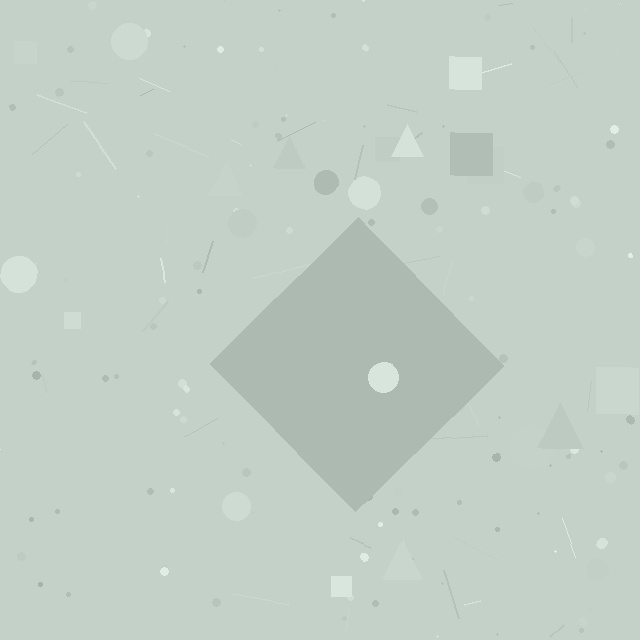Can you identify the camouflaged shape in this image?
The camouflaged shape is a diamond.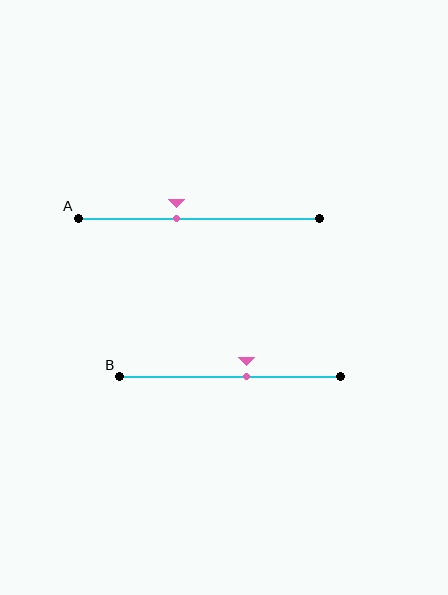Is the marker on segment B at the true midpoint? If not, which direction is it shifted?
No, the marker on segment B is shifted to the right by about 7% of the segment length.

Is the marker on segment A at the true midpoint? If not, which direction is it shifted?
No, the marker on segment A is shifted to the left by about 9% of the segment length.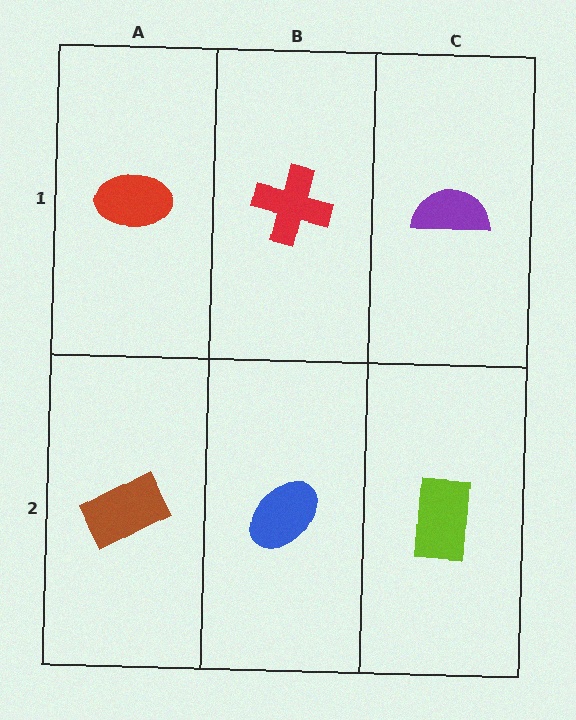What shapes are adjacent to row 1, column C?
A lime rectangle (row 2, column C), a red cross (row 1, column B).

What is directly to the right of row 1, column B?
A purple semicircle.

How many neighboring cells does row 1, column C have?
2.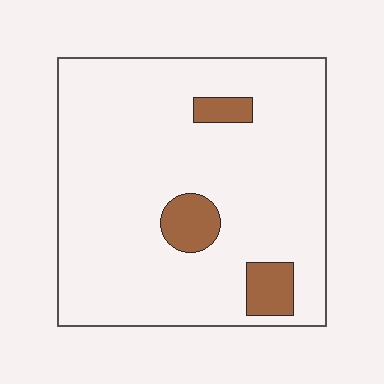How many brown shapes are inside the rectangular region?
3.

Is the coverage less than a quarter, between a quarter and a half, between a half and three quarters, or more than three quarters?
Less than a quarter.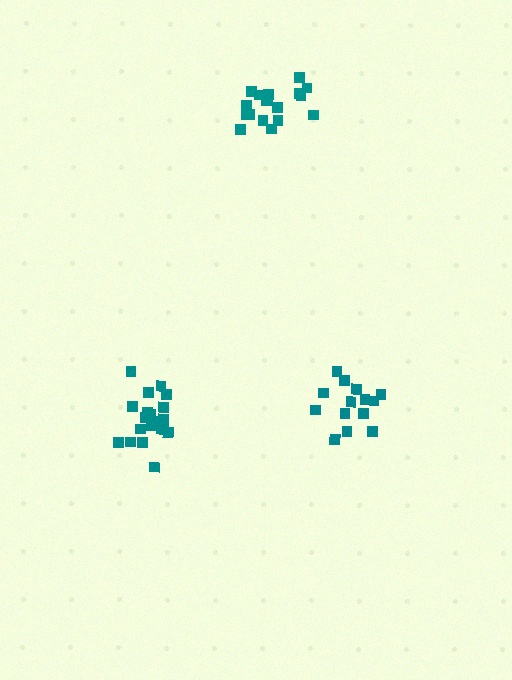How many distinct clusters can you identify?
There are 3 distinct clusters.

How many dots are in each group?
Group 1: 20 dots, Group 2: 16 dots, Group 3: 18 dots (54 total).